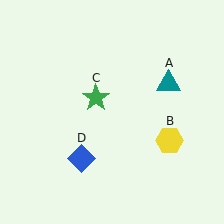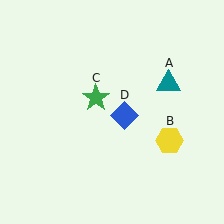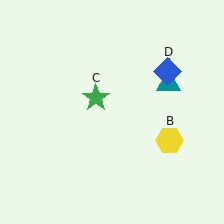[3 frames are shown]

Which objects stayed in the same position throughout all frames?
Teal triangle (object A) and yellow hexagon (object B) and green star (object C) remained stationary.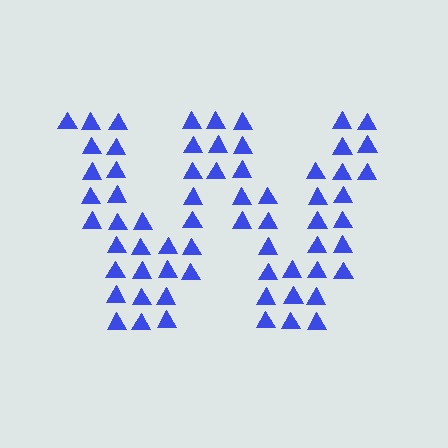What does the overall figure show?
The overall figure shows the letter W.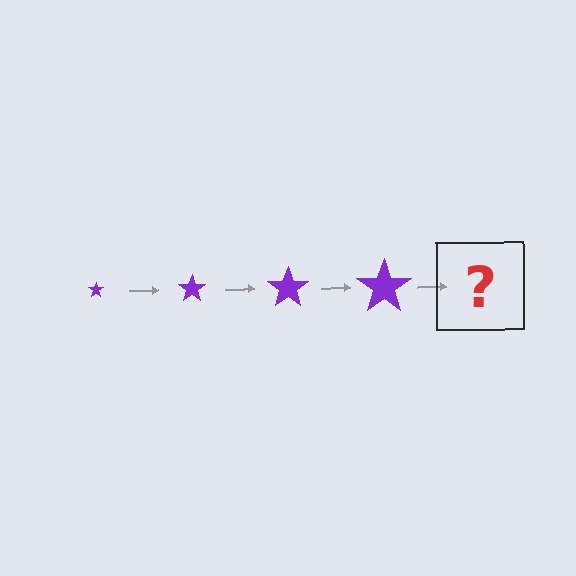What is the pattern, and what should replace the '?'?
The pattern is that the star gets progressively larger each step. The '?' should be a purple star, larger than the previous one.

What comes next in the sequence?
The next element should be a purple star, larger than the previous one.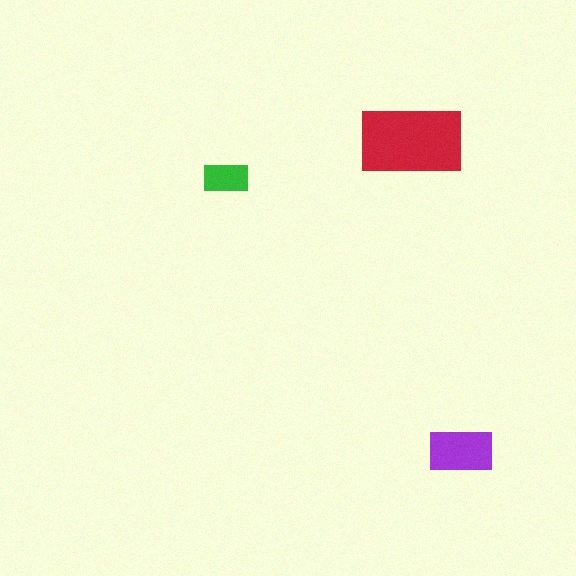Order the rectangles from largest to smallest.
the red one, the purple one, the green one.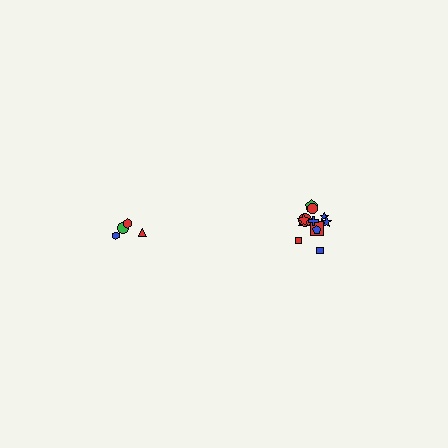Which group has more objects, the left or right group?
The right group.